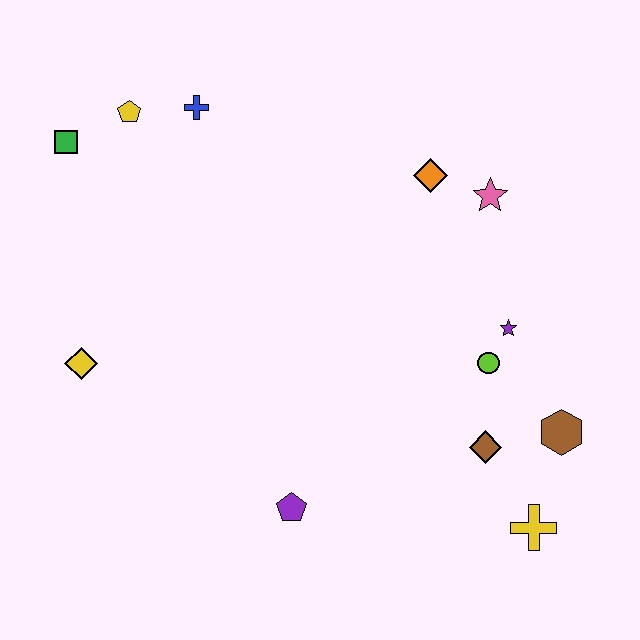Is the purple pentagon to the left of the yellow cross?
Yes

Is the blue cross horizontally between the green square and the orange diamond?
Yes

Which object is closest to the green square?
The yellow pentagon is closest to the green square.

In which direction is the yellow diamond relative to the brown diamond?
The yellow diamond is to the left of the brown diamond.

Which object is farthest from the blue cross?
The yellow cross is farthest from the blue cross.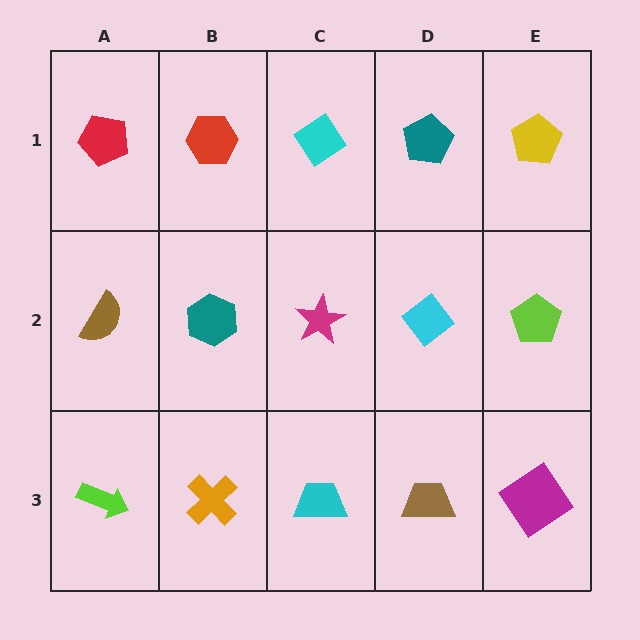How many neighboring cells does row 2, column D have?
4.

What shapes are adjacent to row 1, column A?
A brown semicircle (row 2, column A), a red hexagon (row 1, column B).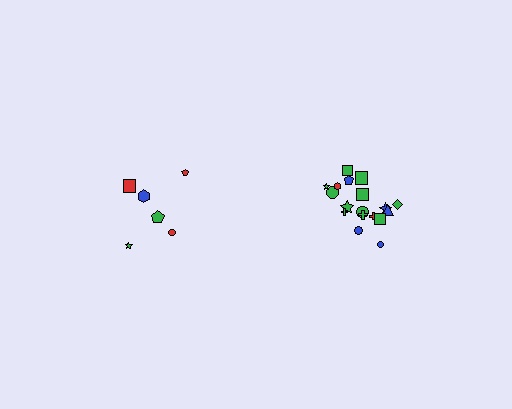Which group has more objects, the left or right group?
The right group.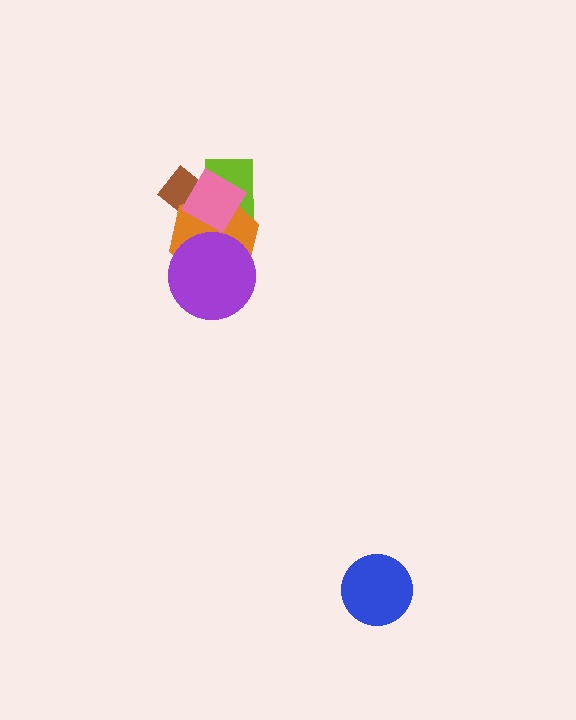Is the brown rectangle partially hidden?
Yes, it is partially covered by another shape.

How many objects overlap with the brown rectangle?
3 objects overlap with the brown rectangle.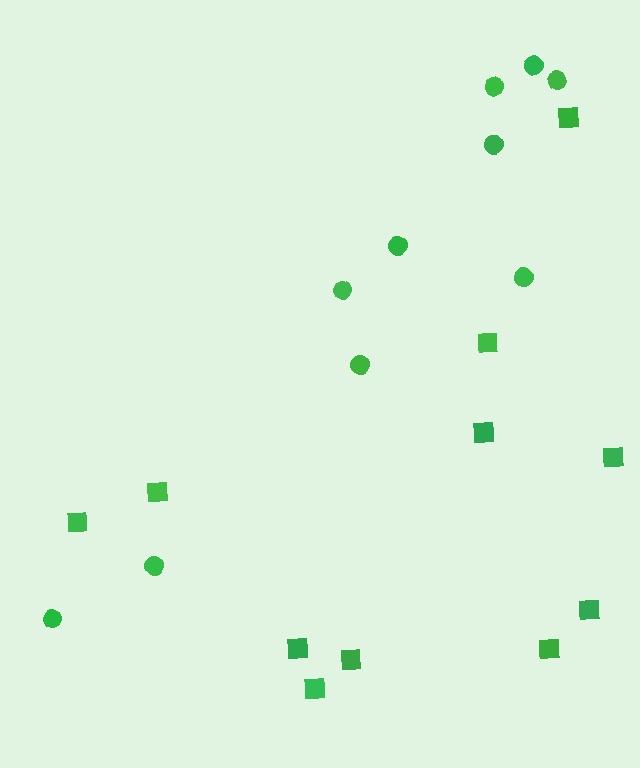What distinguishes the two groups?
There are 2 groups: one group of circles (10) and one group of squares (11).